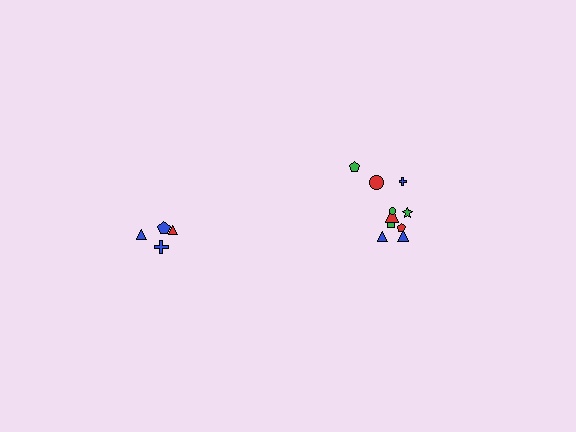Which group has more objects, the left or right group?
The right group.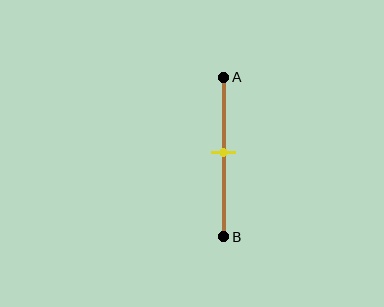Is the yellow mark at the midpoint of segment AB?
Yes, the mark is approximately at the midpoint.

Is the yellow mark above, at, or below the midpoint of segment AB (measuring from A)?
The yellow mark is approximately at the midpoint of segment AB.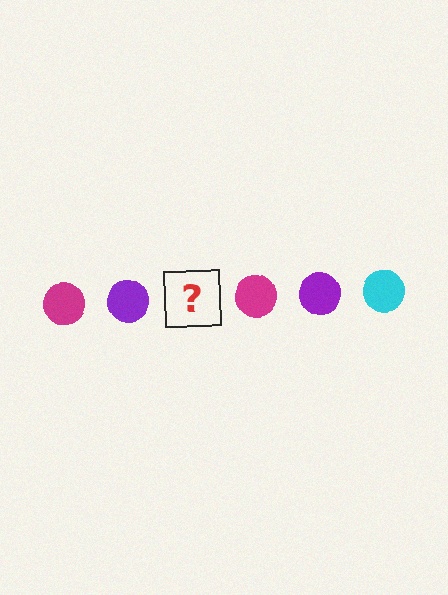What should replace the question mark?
The question mark should be replaced with a cyan circle.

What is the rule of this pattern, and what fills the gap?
The rule is that the pattern cycles through magenta, purple, cyan circles. The gap should be filled with a cyan circle.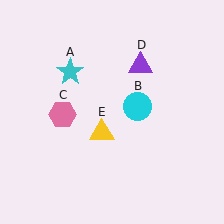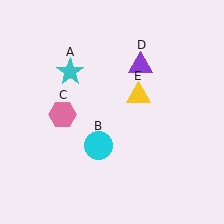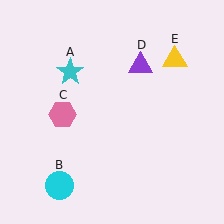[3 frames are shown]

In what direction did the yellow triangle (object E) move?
The yellow triangle (object E) moved up and to the right.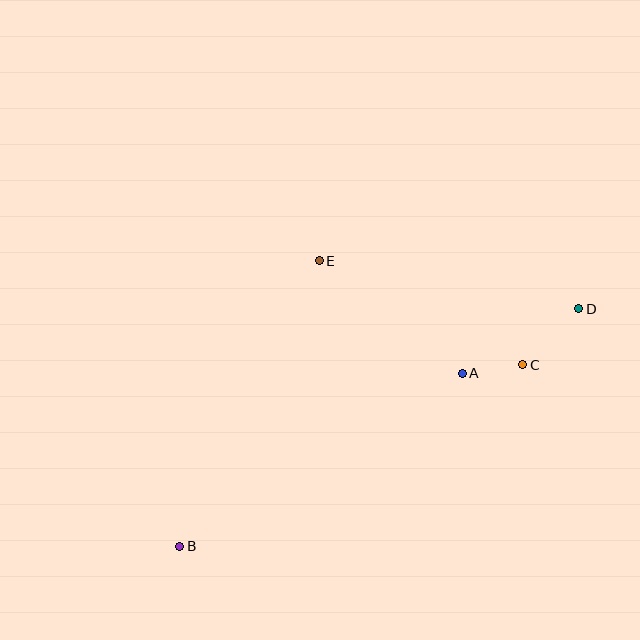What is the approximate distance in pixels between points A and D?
The distance between A and D is approximately 133 pixels.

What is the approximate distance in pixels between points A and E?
The distance between A and E is approximately 182 pixels.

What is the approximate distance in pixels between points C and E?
The distance between C and E is approximately 229 pixels.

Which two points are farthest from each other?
Points B and D are farthest from each other.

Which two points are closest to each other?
Points A and C are closest to each other.